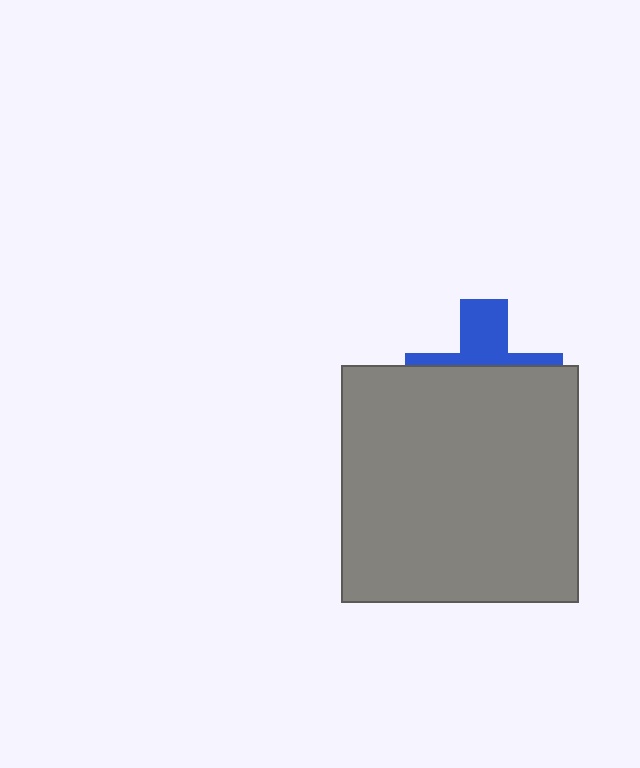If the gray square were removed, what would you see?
You would see the complete blue cross.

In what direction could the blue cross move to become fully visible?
The blue cross could move up. That would shift it out from behind the gray square entirely.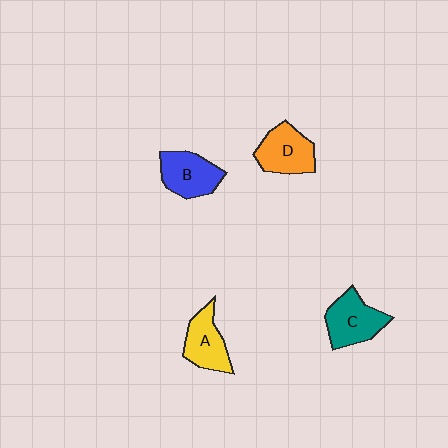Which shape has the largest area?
Shape C (teal).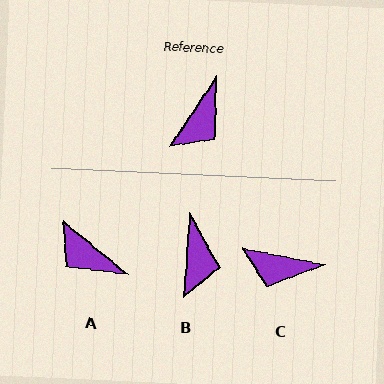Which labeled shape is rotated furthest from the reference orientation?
A, about 96 degrees away.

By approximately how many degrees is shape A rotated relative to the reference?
Approximately 96 degrees clockwise.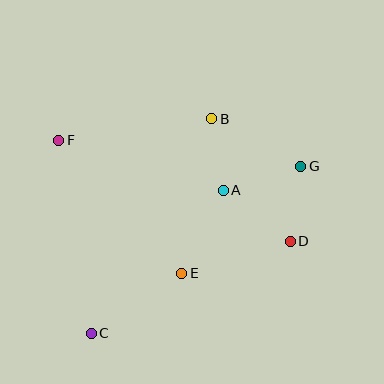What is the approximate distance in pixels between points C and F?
The distance between C and F is approximately 196 pixels.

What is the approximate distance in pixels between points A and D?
The distance between A and D is approximately 84 pixels.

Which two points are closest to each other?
Points A and B are closest to each other.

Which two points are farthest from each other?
Points C and G are farthest from each other.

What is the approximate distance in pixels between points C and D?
The distance between C and D is approximately 219 pixels.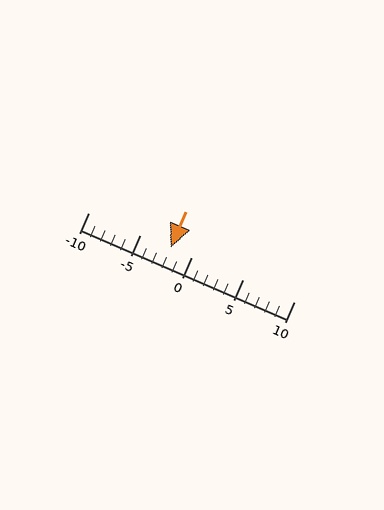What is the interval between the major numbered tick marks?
The major tick marks are spaced 5 units apart.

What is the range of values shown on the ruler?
The ruler shows values from -10 to 10.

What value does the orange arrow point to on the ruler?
The orange arrow points to approximately -2.